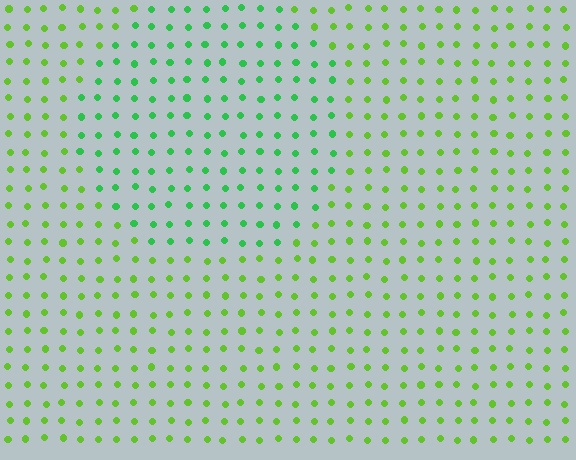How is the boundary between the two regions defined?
The boundary is defined purely by a slight shift in hue (about 34 degrees). Spacing, size, and orientation are identical on both sides.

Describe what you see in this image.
The image is filled with small lime elements in a uniform arrangement. A circle-shaped region is visible where the elements are tinted to a slightly different hue, forming a subtle color boundary.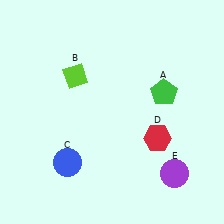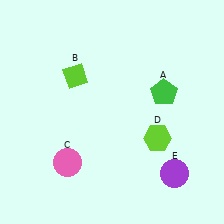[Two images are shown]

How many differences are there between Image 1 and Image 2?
There are 2 differences between the two images.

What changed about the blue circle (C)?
In Image 1, C is blue. In Image 2, it changed to pink.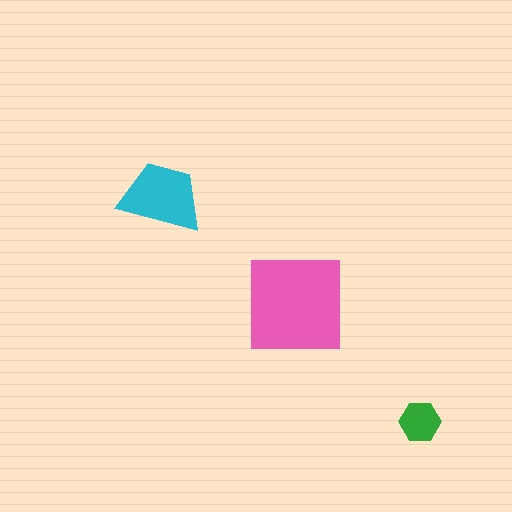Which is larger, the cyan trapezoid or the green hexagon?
The cyan trapezoid.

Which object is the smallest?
The green hexagon.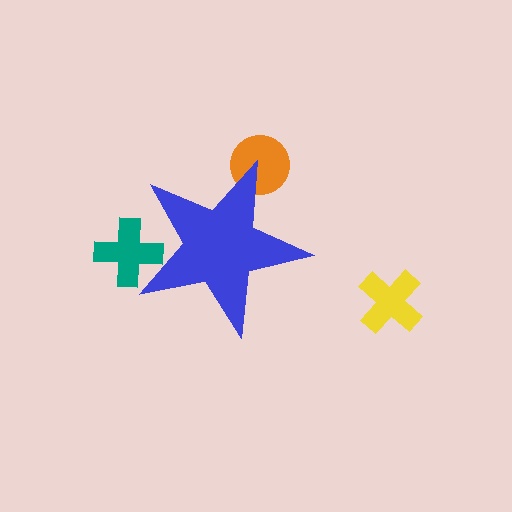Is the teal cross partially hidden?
Yes, the teal cross is partially hidden behind the blue star.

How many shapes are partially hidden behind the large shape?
2 shapes are partially hidden.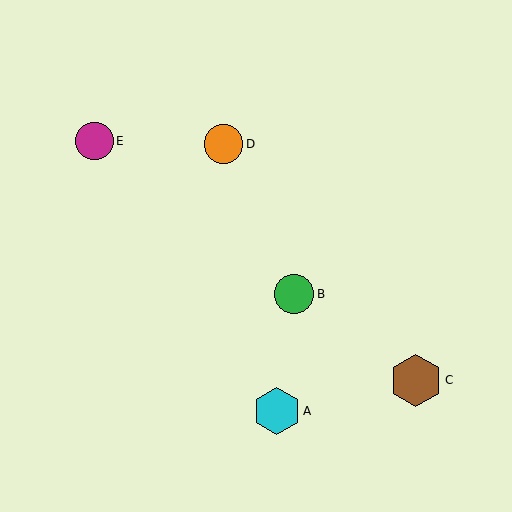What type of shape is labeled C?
Shape C is a brown hexagon.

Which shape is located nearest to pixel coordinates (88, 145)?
The magenta circle (labeled E) at (94, 141) is nearest to that location.